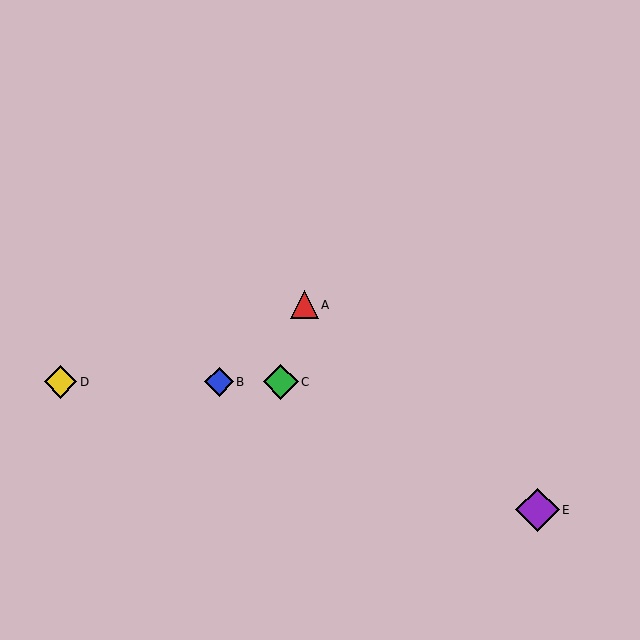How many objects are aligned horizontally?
3 objects (B, C, D) are aligned horizontally.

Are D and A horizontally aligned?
No, D is at y≈382 and A is at y≈305.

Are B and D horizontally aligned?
Yes, both are at y≈382.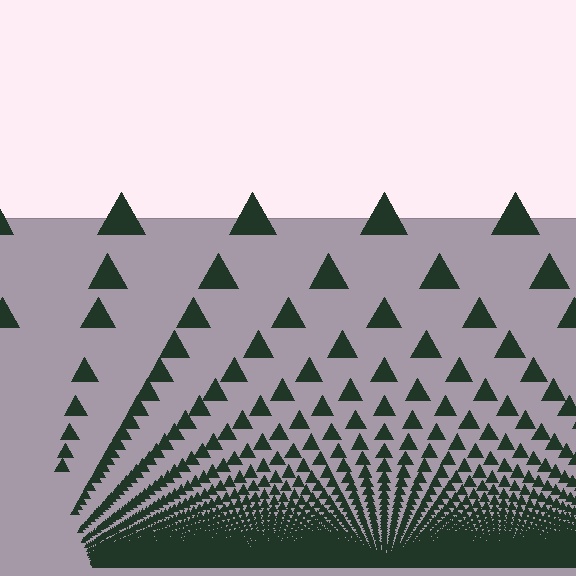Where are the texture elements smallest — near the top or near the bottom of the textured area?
Near the bottom.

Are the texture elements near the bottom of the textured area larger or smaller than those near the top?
Smaller. The gradient is inverted — elements near the bottom are smaller and denser.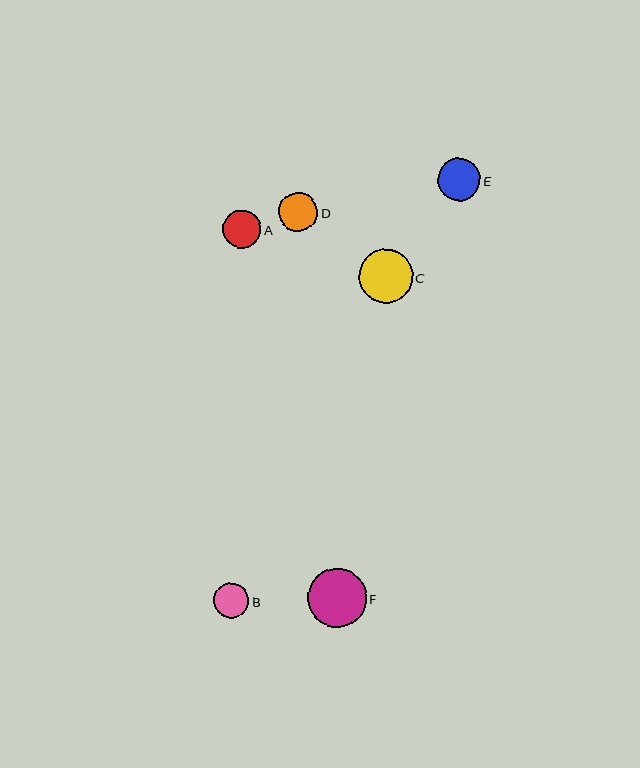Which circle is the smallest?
Circle B is the smallest with a size of approximately 35 pixels.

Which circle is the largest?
Circle F is the largest with a size of approximately 58 pixels.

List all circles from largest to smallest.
From largest to smallest: F, C, E, D, A, B.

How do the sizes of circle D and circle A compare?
Circle D and circle A are approximately the same size.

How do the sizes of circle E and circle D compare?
Circle E and circle D are approximately the same size.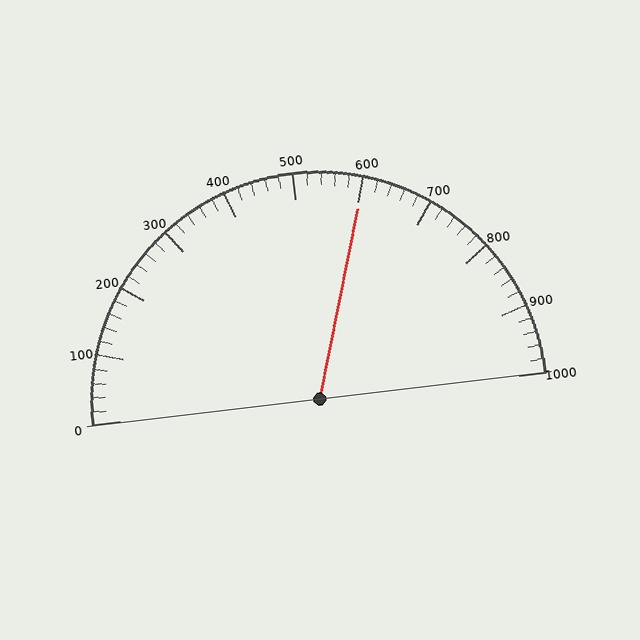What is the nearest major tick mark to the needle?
The nearest major tick mark is 600.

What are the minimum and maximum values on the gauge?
The gauge ranges from 0 to 1000.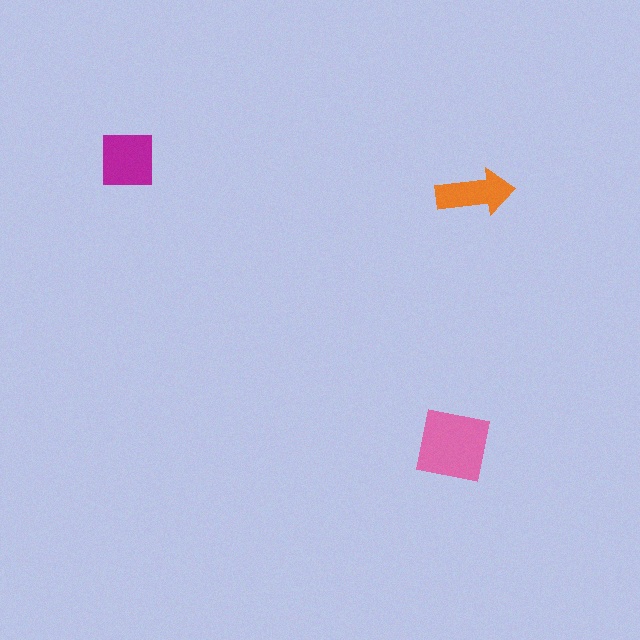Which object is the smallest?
The orange arrow.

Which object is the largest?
The pink square.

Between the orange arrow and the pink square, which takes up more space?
The pink square.